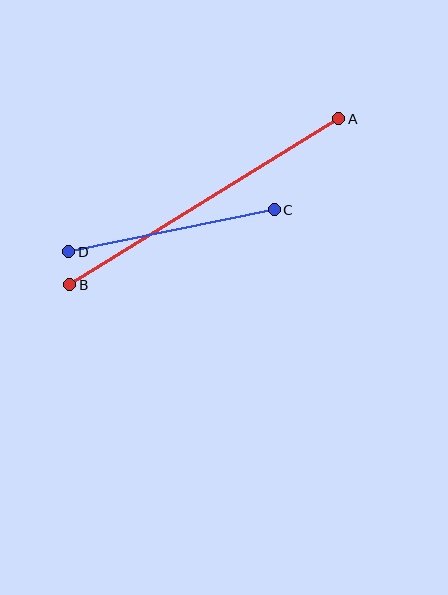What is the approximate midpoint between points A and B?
The midpoint is at approximately (204, 202) pixels.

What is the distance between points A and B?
The distance is approximately 316 pixels.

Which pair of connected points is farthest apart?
Points A and B are farthest apart.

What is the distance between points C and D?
The distance is approximately 209 pixels.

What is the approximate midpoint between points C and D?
The midpoint is at approximately (171, 231) pixels.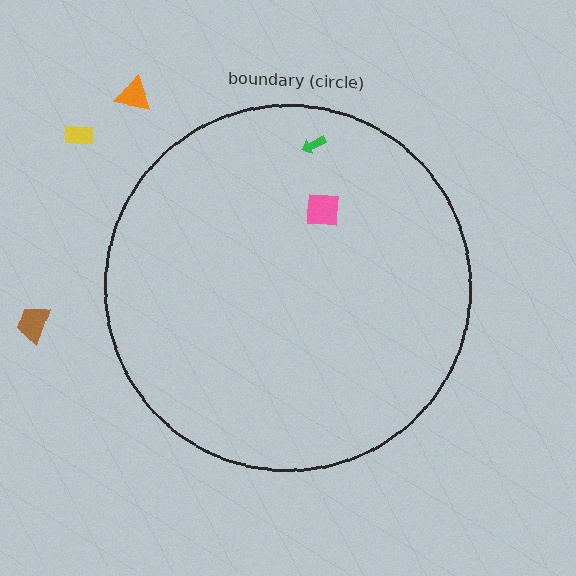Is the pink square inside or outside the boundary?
Inside.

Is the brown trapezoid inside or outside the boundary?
Outside.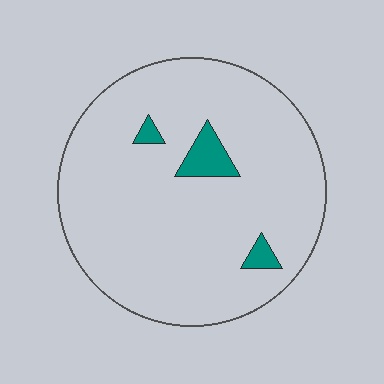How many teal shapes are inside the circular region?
3.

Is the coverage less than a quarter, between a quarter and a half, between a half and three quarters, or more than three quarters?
Less than a quarter.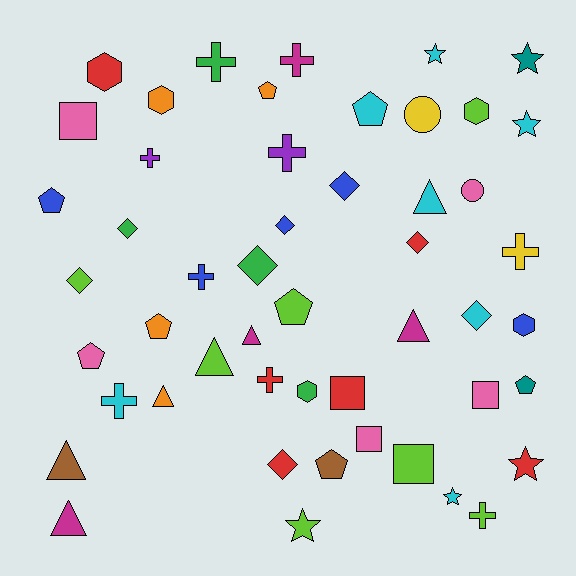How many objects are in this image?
There are 50 objects.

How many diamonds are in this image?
There are 8 diamonds.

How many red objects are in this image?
There are 6 red objects.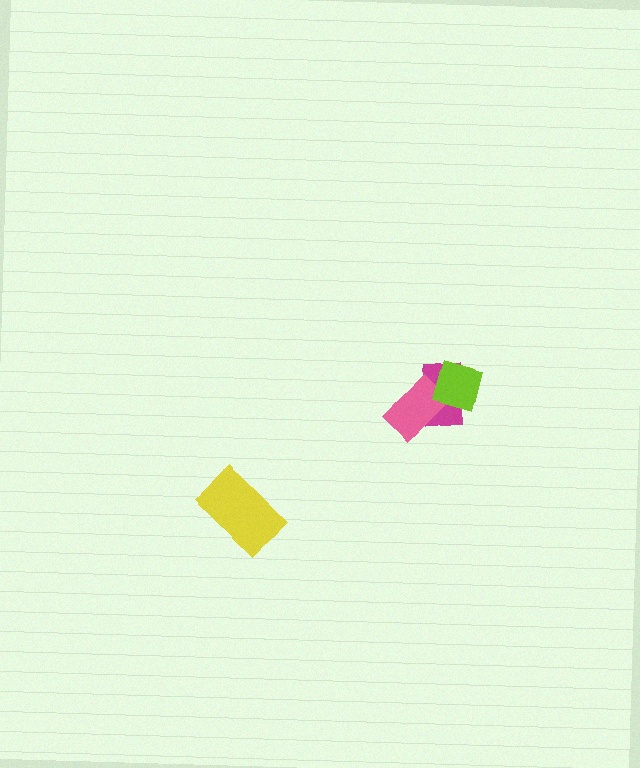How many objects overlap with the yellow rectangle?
0 objects overlap with the yellow rectangle.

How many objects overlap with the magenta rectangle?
2 objects overlap with the magenta rectangle.